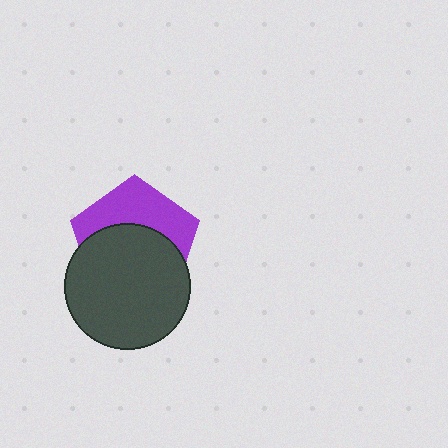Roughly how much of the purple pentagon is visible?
A small part of it is visible (roughly 42%).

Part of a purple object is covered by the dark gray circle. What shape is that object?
It is a pentagon.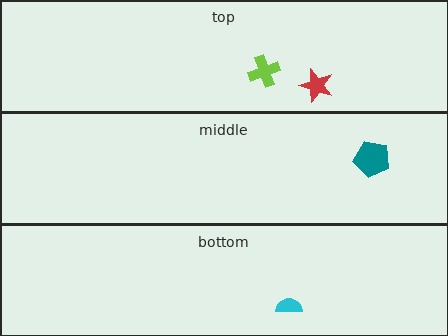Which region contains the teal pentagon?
The middle region.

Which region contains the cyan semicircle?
The bottom region.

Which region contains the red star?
The top region.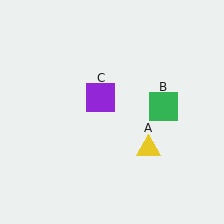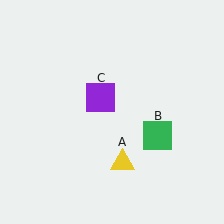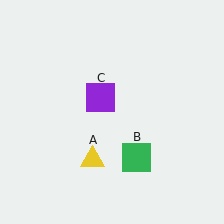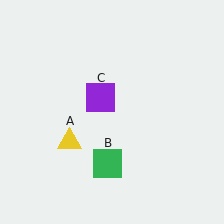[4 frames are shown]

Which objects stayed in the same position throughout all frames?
Purple square (object C) remained stationary.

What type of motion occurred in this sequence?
The yellow triangle (object A), green square (object B) rotated clockwise around the center of the scene.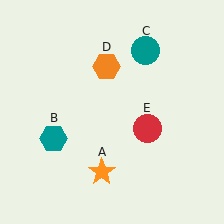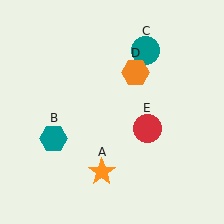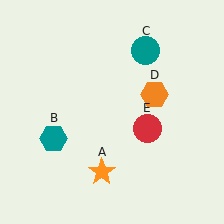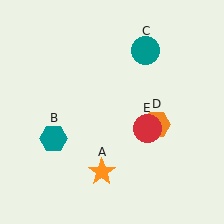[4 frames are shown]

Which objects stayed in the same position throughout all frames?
Orange star (object A) and teal hexagon (object B) and teal circle (object C) and red circle (object E) remained stationary.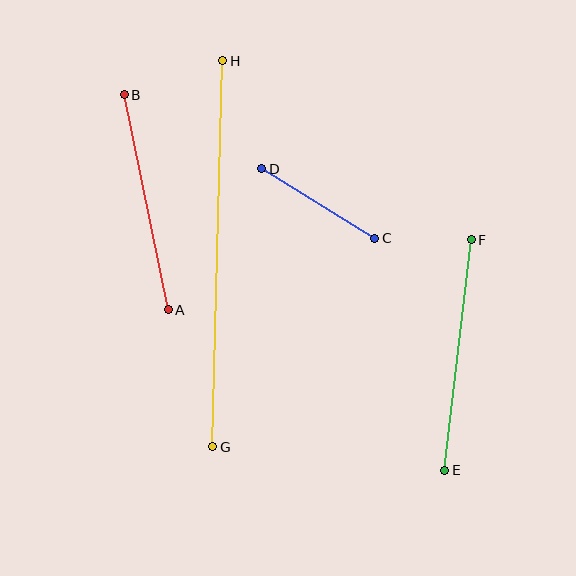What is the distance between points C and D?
The distance is approximately 132 pixels.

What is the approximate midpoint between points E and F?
The midpoint is at approximately (458, 355) pixels.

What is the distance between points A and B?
The distance is approximately 219 pixels.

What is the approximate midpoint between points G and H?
The midpoint is at approximately (218, 254) pixels.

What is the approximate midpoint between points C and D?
The midpoint is at approximately (318, 204) pixels.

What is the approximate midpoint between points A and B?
The midpoint is at approximately (146, 202) pixels.